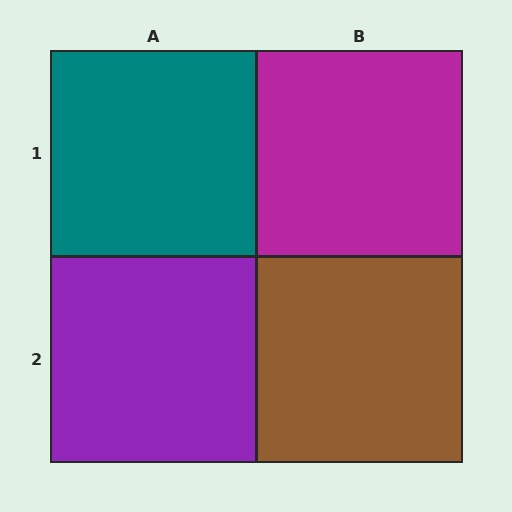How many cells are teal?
1 cell is teal.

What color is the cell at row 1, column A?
Teal.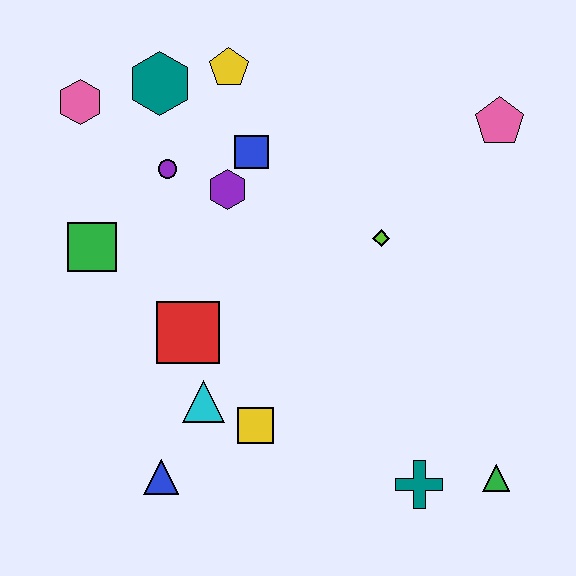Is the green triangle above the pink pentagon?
No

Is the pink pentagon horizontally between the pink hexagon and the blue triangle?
No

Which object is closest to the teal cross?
The green triangle is closest to the teal cross.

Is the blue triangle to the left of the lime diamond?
Yes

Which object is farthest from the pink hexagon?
The green triangle is farthest from the pink hexagon.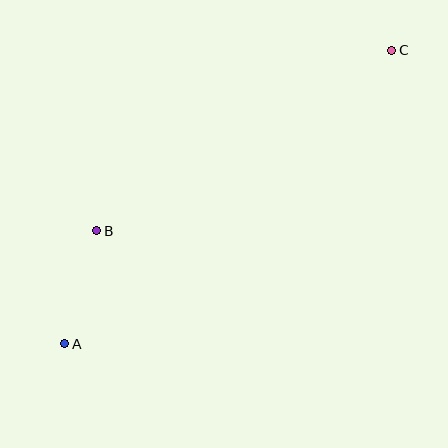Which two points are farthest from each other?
Points A and C are farthest from each other.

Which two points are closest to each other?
Points A and B are closest to each other.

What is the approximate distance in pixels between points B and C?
The distance between B and C is approximately 345 pixels.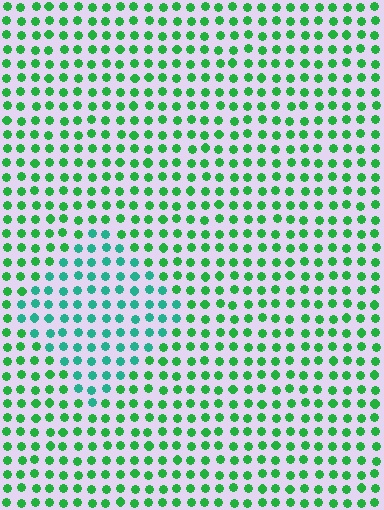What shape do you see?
I see a diamond.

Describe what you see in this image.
The image is filled with small green elements in a uniform arrangement. A diamond-shaped region is visible where the elements are tinted to a slightly different hue, forming a subtle color boundary.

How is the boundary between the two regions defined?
The boundary is defined purely by a slight shift in hue (about 34 degrees). Spacing, size, and orientation are identical on both sides.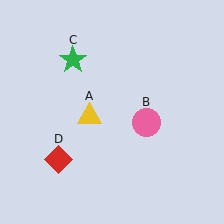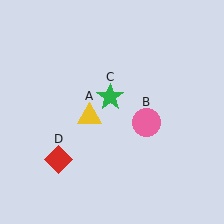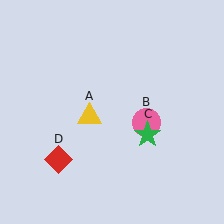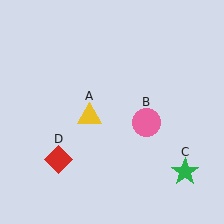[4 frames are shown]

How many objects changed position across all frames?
1 object changed position: green star (object C).